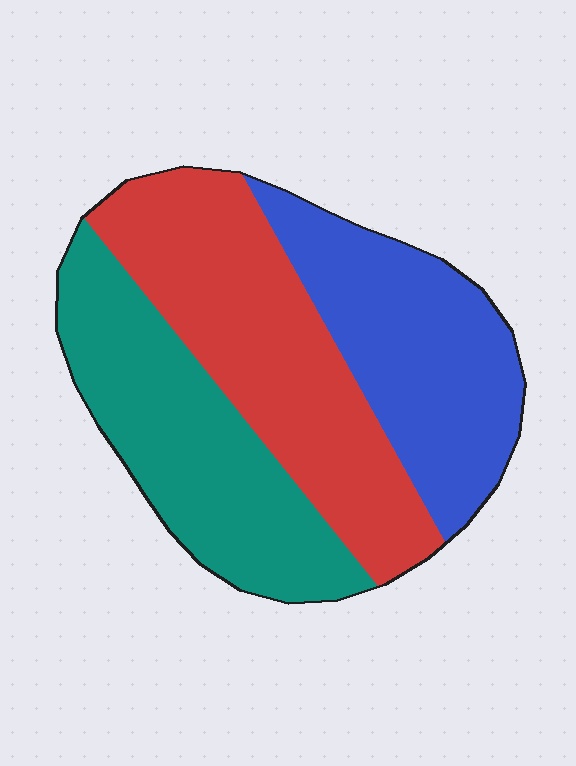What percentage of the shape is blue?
Blue covers around 30% of the shape.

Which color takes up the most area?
Red, at roughly 40%.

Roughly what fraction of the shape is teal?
Teal takes up about one third (1/3) of the shape.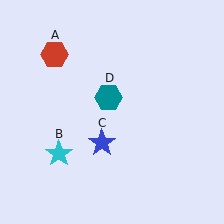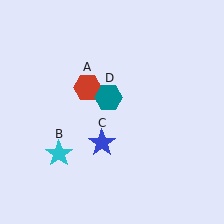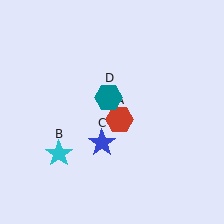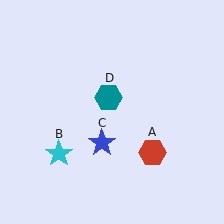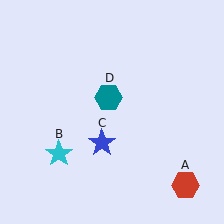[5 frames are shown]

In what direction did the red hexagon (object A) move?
The red hexagon (object A) moved down and to the right.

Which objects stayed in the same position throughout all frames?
Cyan star (object B) and blue star (object C) and teal hexagon (object D) remained stationary.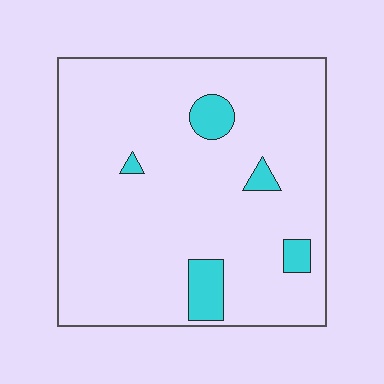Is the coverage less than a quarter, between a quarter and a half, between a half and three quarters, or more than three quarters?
Less than a quarter.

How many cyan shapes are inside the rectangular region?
5.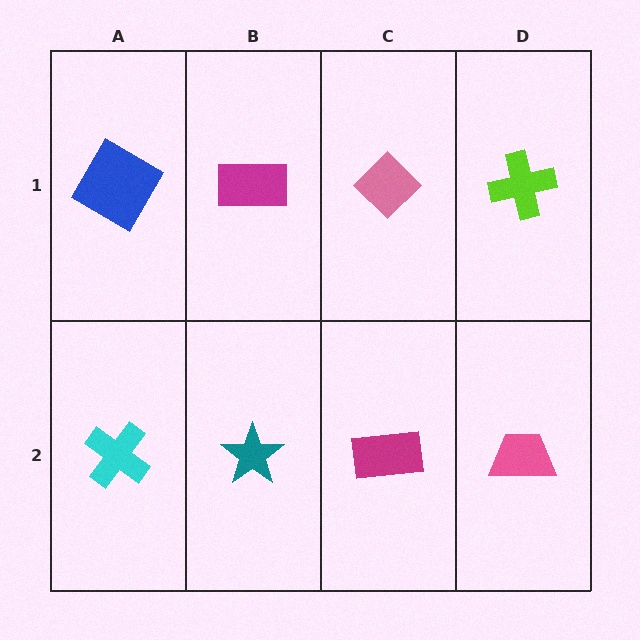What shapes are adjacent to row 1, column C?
A magenta rectangle (row 2, column C), a magenta rectangle (row 1, column B), a lime cross (row 1, column D).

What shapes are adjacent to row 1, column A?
A cyan cross (row 2, column A), a magenta rectangle (row 1, column B).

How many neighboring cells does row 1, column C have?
3.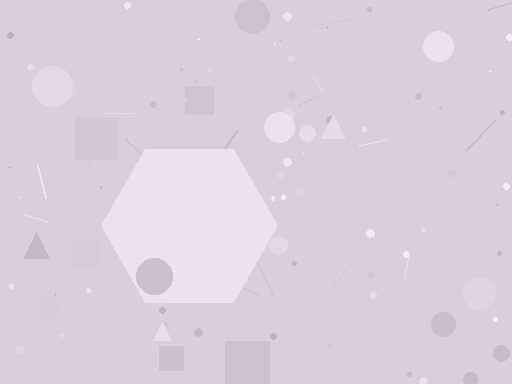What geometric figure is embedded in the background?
A hexagon is embedded in the background.